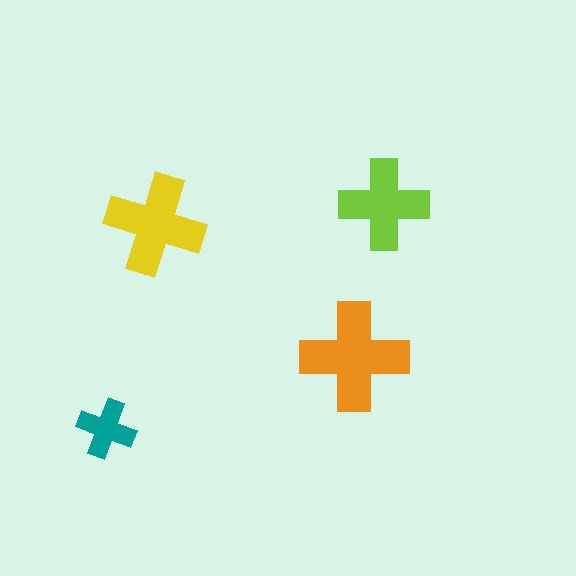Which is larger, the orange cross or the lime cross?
The orange one.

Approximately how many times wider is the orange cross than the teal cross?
About 2 times wider.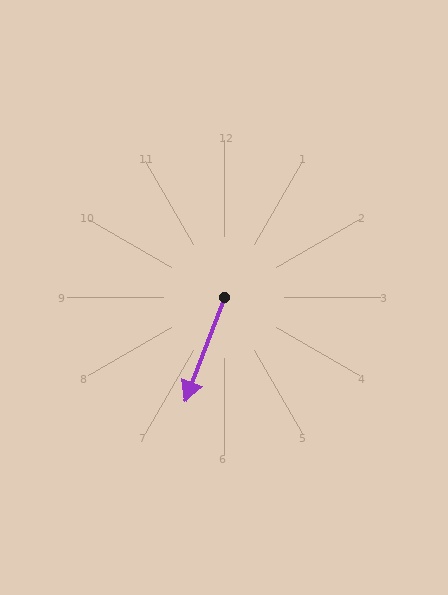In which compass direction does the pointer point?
South.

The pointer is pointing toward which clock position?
Roughly 7 o'clock.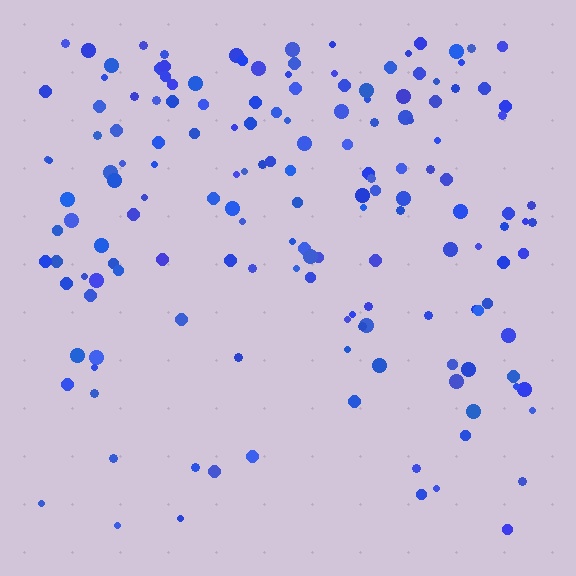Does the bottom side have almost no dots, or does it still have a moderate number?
Still a moderate number, just noticeably fewer than the top.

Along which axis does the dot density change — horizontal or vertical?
Vertical.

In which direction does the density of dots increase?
From bottom to top, with the top side densest.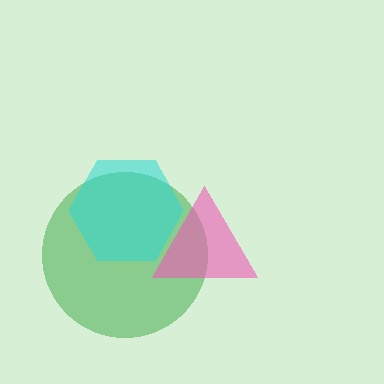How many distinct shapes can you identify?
There are 3 distinct shapes: a green circle, a pink triangle, a cyan hexagon.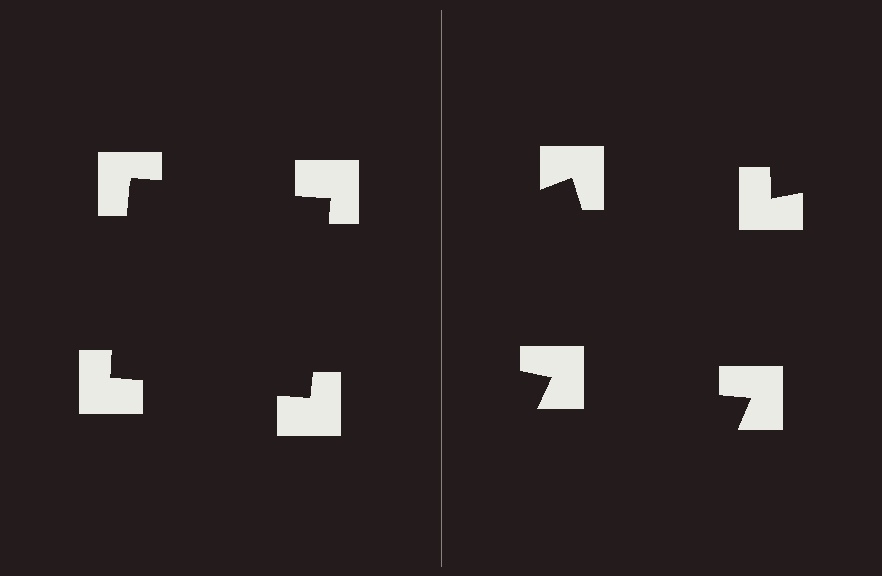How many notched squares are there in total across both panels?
8 — 4 on each side.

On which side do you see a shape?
An illusory square appears on the left side. On the right side the wedge cuts are rotated, so no coherent shape forms.